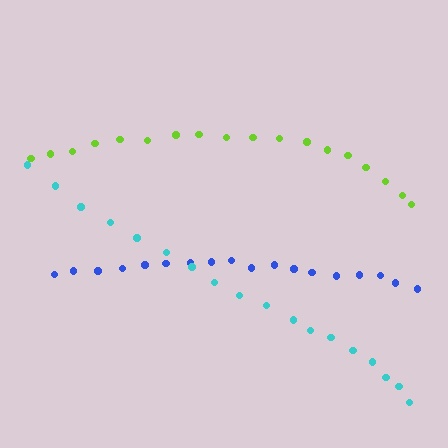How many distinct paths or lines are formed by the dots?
There are 3 distinct paths.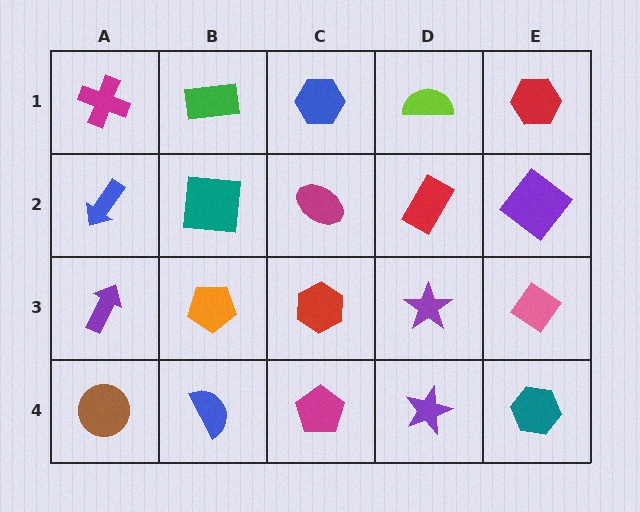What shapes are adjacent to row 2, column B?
A green rectangle (row 1, column B), an orange pentagon (row 3, column B), a blue arrow (row 2, column A), a magenta ellipse (row 2, column C).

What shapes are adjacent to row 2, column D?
A lime semicircle (row 1, column D), a purple star (row 3, column D), a magenta ellipse (row 2, column C), a purple diamond (row 2, column E).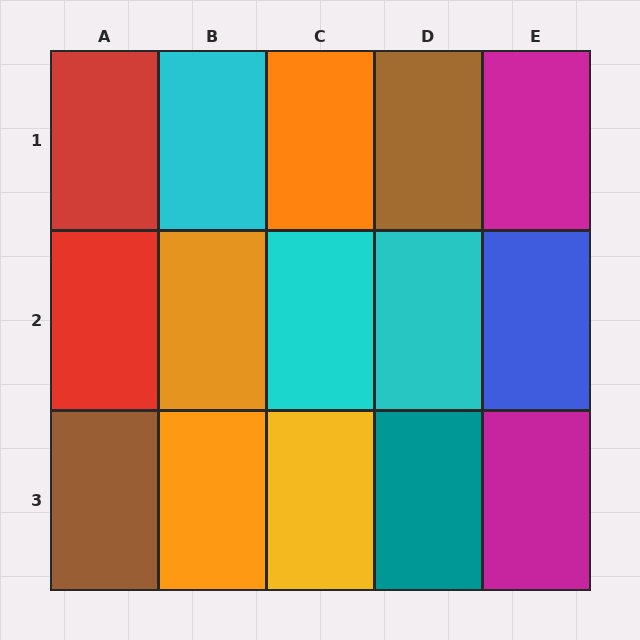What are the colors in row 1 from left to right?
Red, cyan, orange, brown, magenta.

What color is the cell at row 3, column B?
Orange.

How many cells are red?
2 cells are red.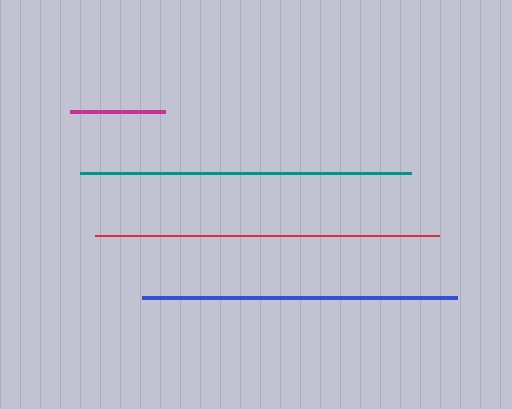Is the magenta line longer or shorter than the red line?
The red line is longer than the magenta line.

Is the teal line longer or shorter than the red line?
The red line is longer than the teal line.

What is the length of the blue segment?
The blue segment is approximately 315 pixels long.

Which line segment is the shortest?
The magenta line is the shortest at approximately 96 pixels.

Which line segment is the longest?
The red line is the longest at approximately 344 pixels.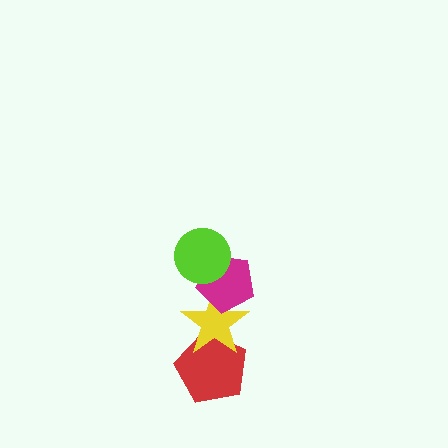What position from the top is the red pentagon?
The red pentagon is 4th from the top.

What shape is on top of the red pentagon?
The yellow star is on top of the red pentagon.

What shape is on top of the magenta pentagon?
The lime circle is on top of the magenta pentagon.